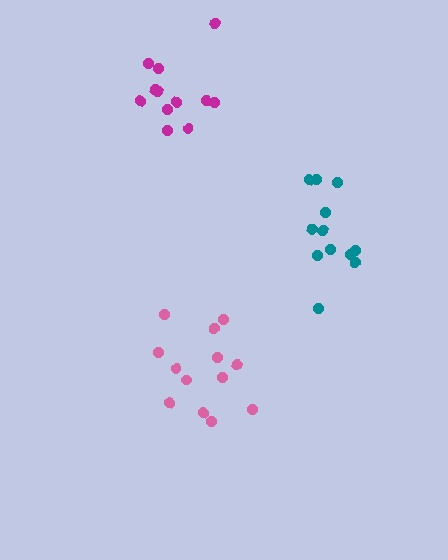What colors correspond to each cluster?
The clusters are colored: pink, teal, magenta.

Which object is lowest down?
The pink cluster is bottommost.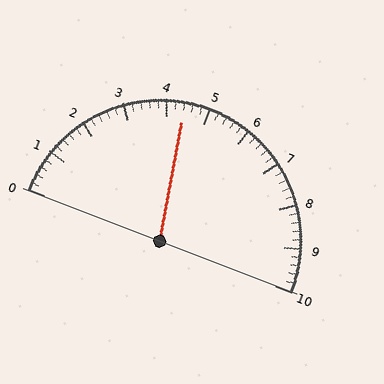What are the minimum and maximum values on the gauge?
The gauge ranges from 0 to 10.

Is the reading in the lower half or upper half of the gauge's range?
The reading is in the lower half of the range (0 to 10).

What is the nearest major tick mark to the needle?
The nearest major tick mark is 4.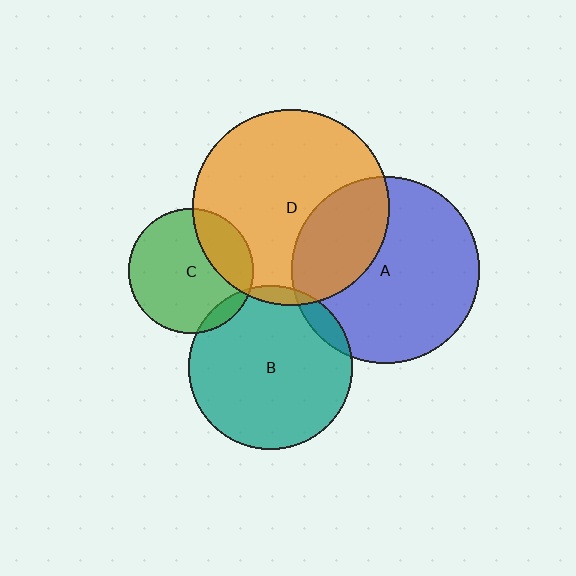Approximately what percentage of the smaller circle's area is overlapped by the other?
Approximately 5%.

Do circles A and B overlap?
Yes.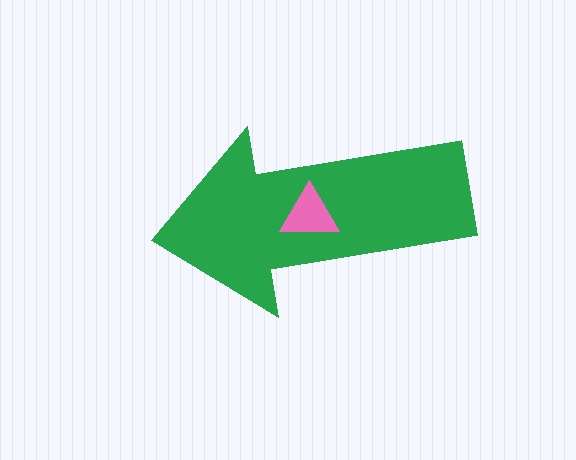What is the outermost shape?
The green arrow.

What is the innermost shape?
The pink triangle.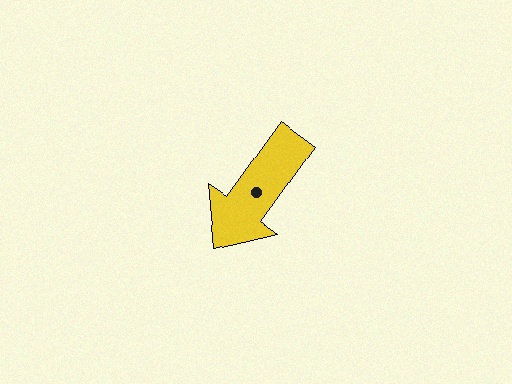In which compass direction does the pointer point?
Southwest.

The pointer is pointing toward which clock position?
Roughly 7 o'clock.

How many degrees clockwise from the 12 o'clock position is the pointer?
Approximately 216 degrees.